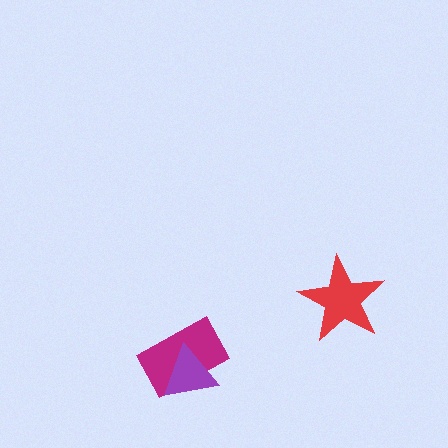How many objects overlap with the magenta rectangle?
1 object overlaps with the magenta rectangle.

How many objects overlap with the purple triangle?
1 object overlaps with the purple triangle.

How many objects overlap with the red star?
0 objects overlap with the red star.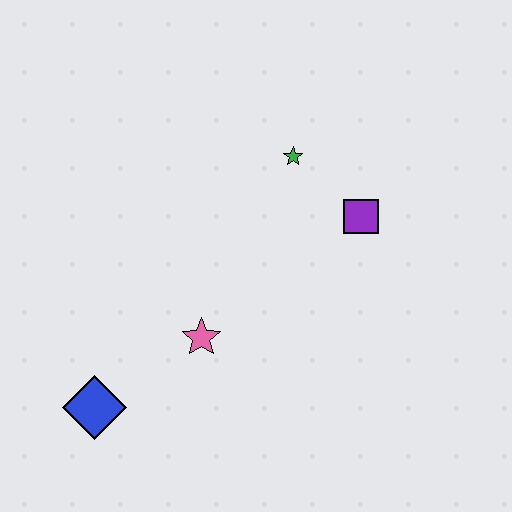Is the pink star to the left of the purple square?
Yes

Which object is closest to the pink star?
The blue diamond is closest to the pink star.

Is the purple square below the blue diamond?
No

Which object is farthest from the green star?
The blue diamond is farthest from the green star.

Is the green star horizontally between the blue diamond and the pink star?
No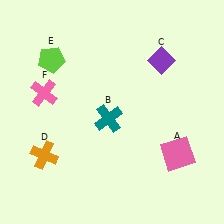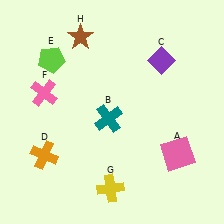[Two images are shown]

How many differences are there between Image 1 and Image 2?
There are 2 differences between the two images.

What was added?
A yellow cross (G), a brown star (H) were added in Image 2.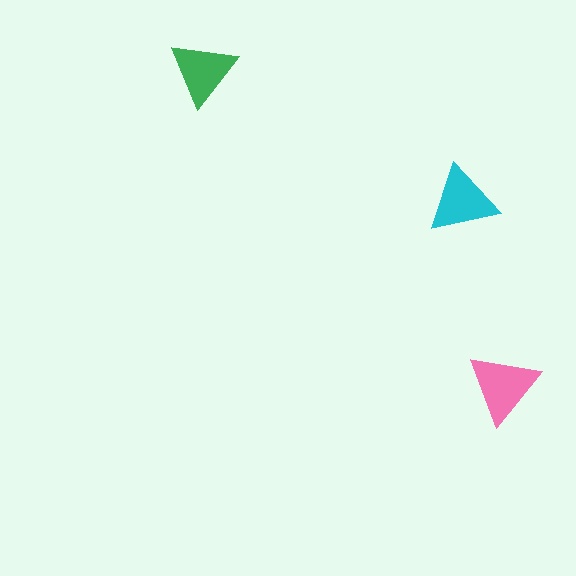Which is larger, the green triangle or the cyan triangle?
The cyan one.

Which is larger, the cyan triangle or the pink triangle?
The pink one.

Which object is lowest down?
The pink triangle is bottommost.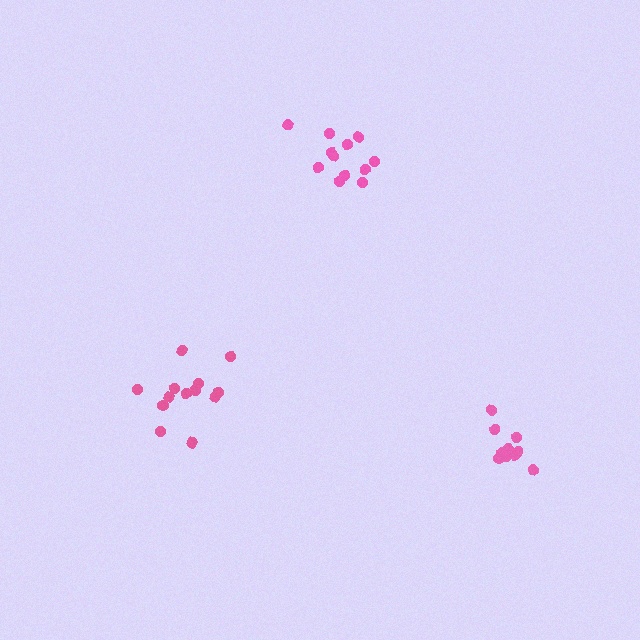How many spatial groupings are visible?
There are 3 spatial groupings.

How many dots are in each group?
Group 1: 10 dots, Group 2: 13 dots, Group 3: 12 dots (35 total).